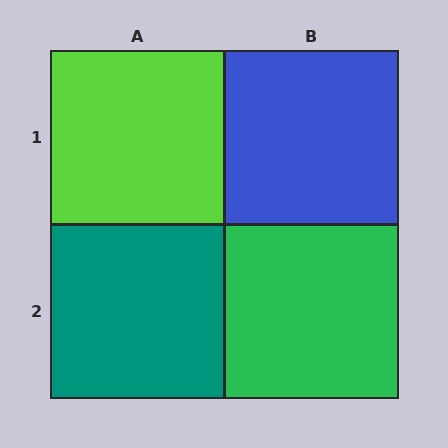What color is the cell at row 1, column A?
Lime.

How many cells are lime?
1 cell is lime.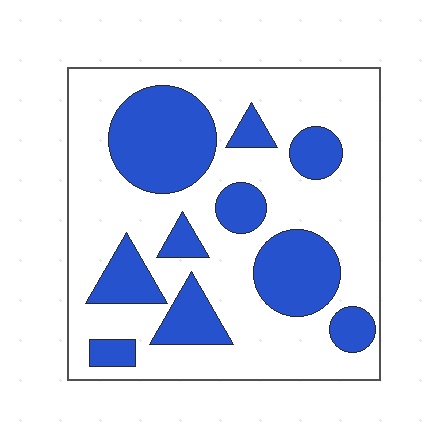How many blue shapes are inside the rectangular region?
10.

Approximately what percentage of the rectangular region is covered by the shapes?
Approximately 30%.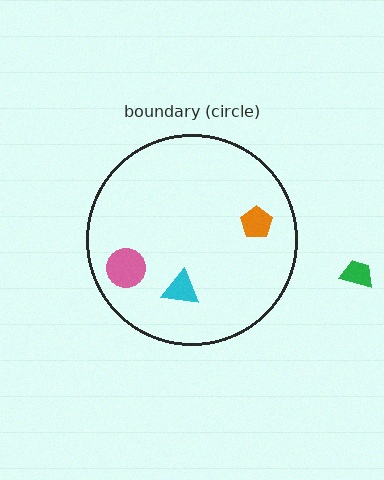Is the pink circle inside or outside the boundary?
Inside.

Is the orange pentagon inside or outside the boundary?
Inside.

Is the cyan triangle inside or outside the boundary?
Inside.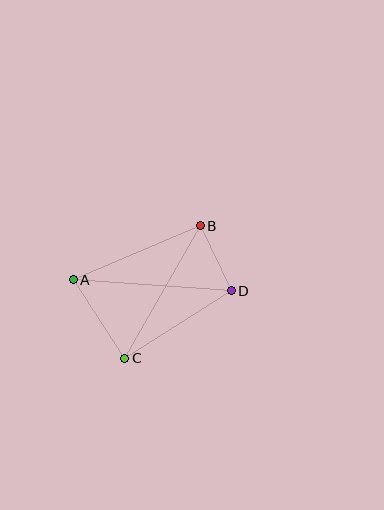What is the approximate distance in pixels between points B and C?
The distance between B and C is approximately 153 pixels.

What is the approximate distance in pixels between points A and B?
The distance between A and B is approximately 138 pixels.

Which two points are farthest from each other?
Points A and D are farthest from each other.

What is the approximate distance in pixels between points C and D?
The distance between C and D is approximately 126 pixels.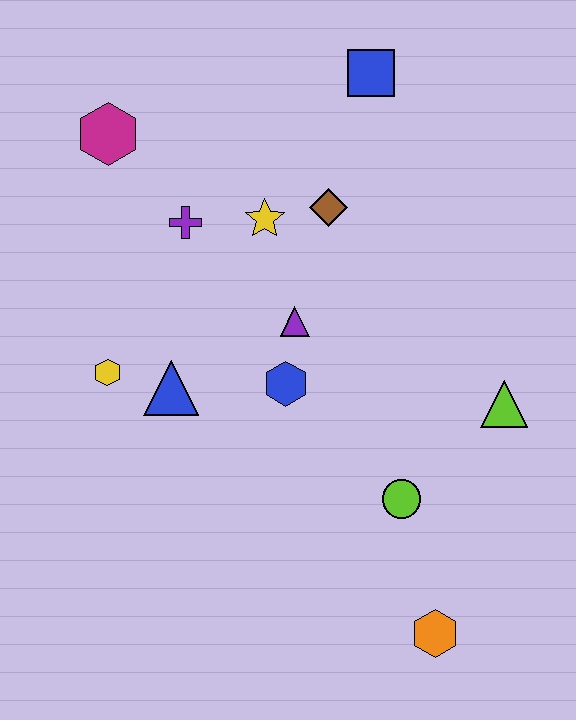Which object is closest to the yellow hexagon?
The blue triangle is closest to the yellow hexagon.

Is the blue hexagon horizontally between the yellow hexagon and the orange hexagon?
Yes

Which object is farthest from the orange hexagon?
The magenta hexagon is farthest from the orange hexagon.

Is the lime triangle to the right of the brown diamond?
Yes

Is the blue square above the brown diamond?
Yes